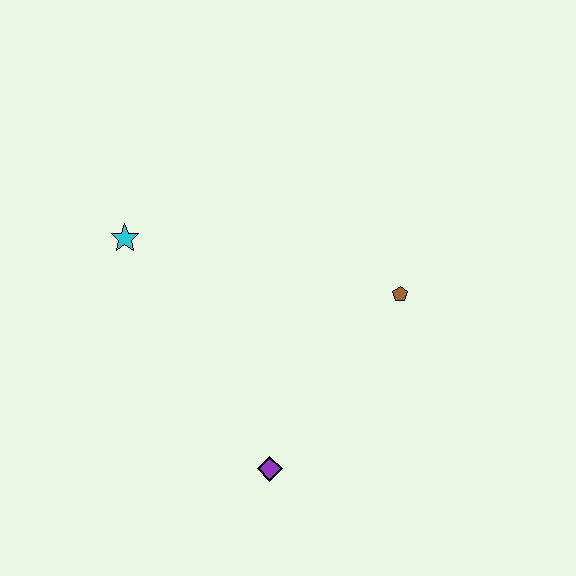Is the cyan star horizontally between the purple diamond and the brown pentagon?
No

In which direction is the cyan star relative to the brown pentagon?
The cyan star is to the left of the brown pentagon.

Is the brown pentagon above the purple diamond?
Yes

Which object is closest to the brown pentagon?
The purple diamond is closest to the brown pentagon.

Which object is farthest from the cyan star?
The brown pentagon is farthest from the cyan star.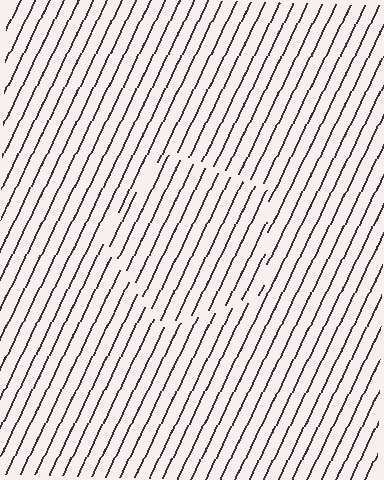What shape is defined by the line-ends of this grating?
An illusory pentagon. The interior of the shape contains the same grating, shifted by half a period — the contour is defined by the phase discontinuity where line-ends from the inner and outer gratings abut.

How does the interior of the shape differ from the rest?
The interior of the shape contains the same grating, shifted by half a period — the contour is defined by the phase discontinuity where line-ends from the inner and outer gratings abut.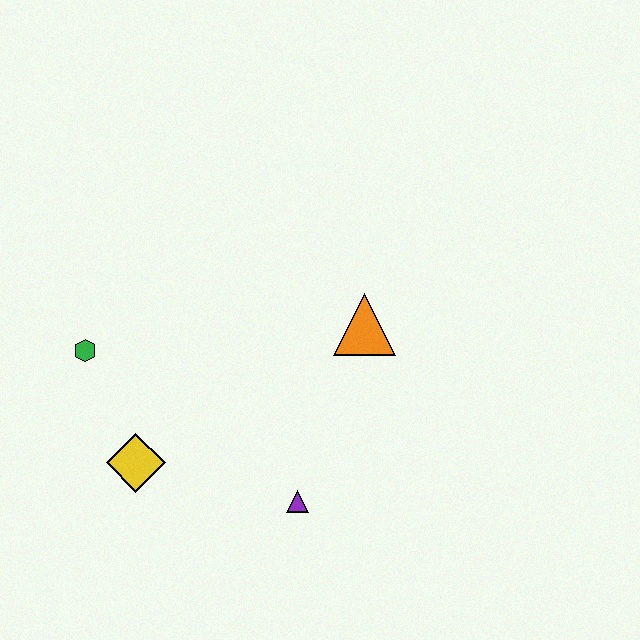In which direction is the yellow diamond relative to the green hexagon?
The yellow diamond is below the green hexagon.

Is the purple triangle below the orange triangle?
Yes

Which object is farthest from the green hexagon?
The orange triangle is farthest from the green hexagon.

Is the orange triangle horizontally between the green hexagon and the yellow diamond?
No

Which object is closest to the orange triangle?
The purple triangle is closest to the orange triangle.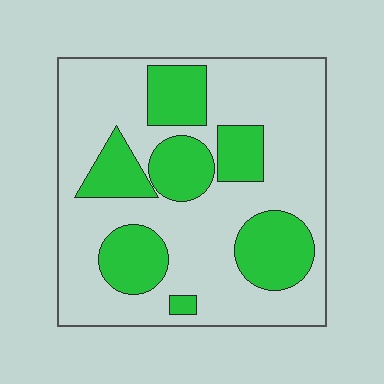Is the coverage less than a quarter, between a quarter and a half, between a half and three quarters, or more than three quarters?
Between a quarter and a half.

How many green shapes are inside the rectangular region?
7.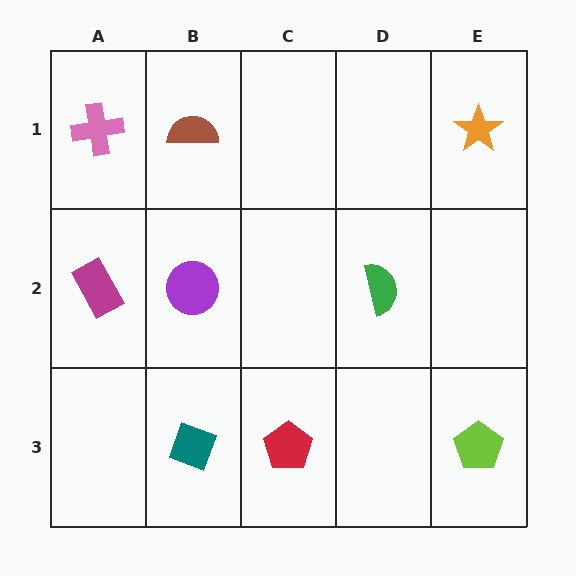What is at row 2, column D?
A green semicircle.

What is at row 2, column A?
A magenta rectangle.